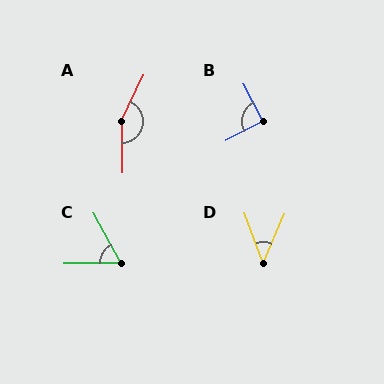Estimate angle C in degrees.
Approximately 62 degrees.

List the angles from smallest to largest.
D (43°), C (62°), B (91°), A (154°).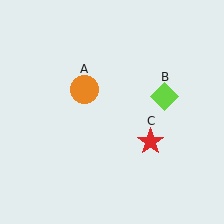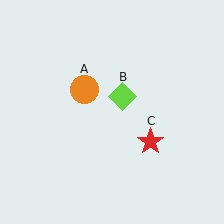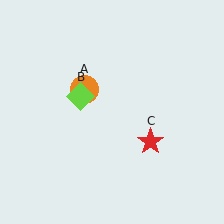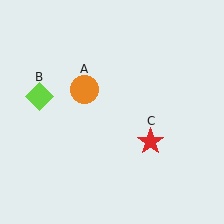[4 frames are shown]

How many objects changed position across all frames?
1 object changed position: lime diamond (object B).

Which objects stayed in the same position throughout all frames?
Orange circle (object A) and red star (object C) remained stationary.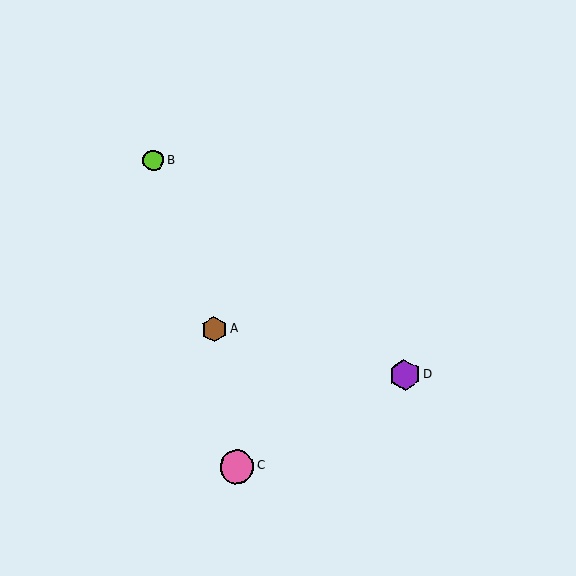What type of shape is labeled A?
Shape A is a brown hexagon.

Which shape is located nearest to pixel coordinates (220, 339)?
The brown hexagon (labeled A) at (215, 329) is nearest to that location.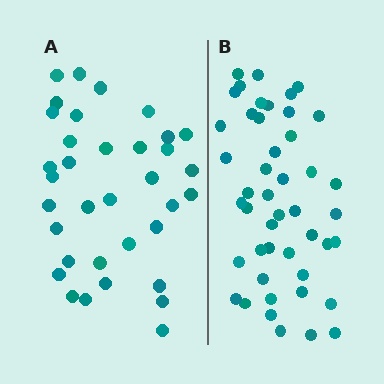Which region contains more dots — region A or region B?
Region B (the right region) has more dots.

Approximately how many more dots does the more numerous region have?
Region B has roughly 12 or so more dots than region A.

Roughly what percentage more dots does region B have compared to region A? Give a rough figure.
About 30% more.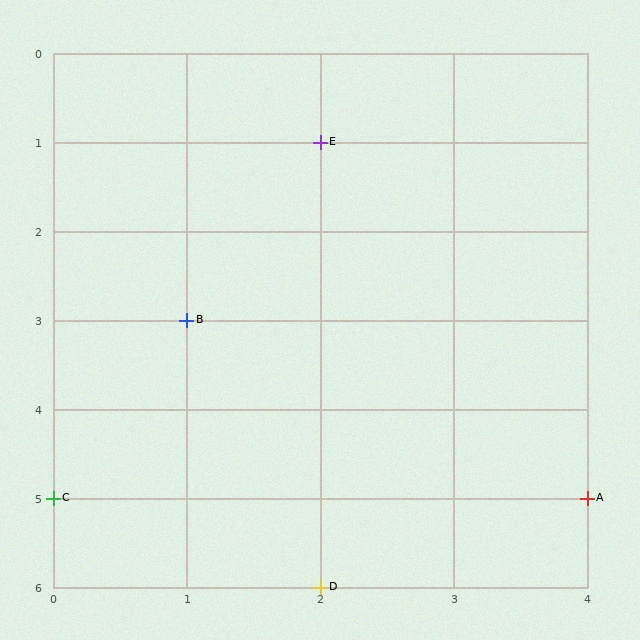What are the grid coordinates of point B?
Point B is at grid coordinates (1, 3).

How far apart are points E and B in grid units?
Points E and B are 1 column and 2 rows apart (about 2.2 grid units diagonally).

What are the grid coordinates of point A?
Point A is at grid coordinates (4, 5).